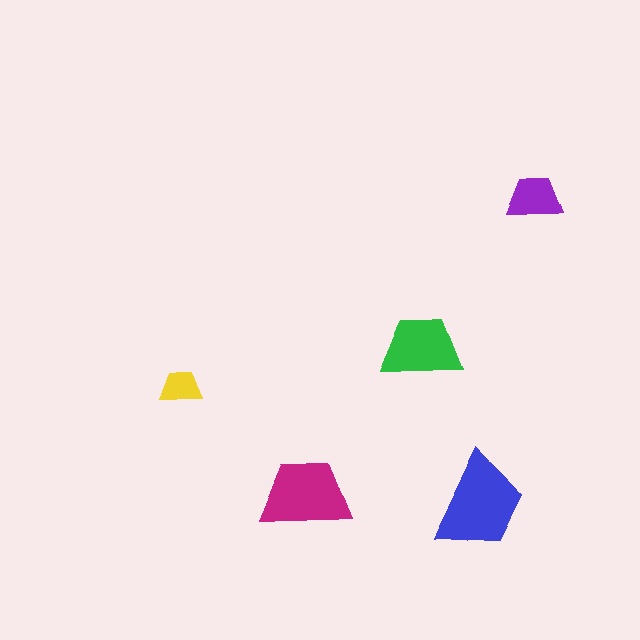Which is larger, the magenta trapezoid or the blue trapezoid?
The blue one.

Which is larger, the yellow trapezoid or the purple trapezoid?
The purple one.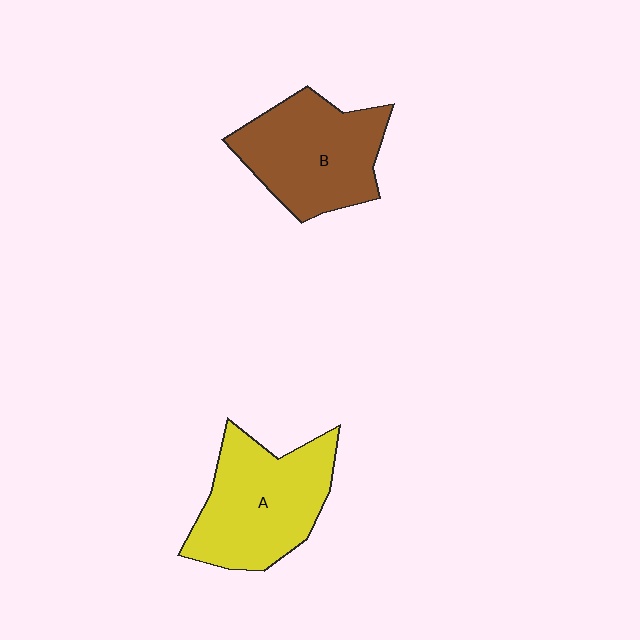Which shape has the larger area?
Shape A (yellow).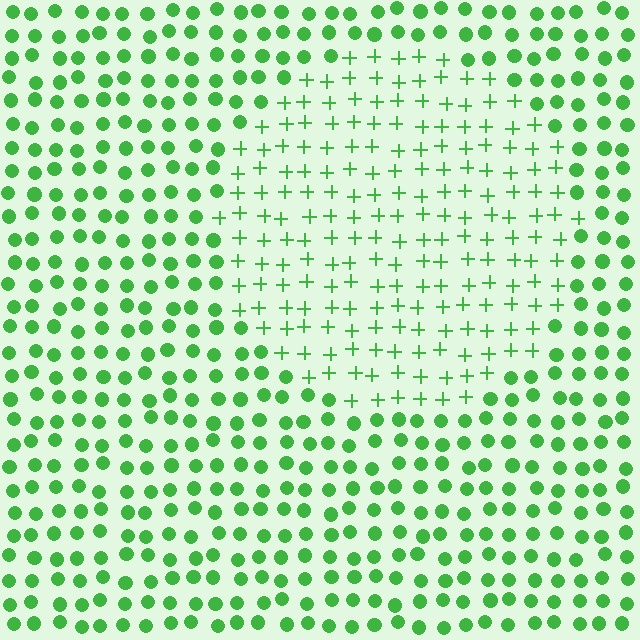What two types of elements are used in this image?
The image uses plus signs inside the circle region and circles outside it.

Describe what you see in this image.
The image is filled with small green elements arranged in a uniform grid. A circle-shaped region contains plus signs, while the surrounding area contains circles. The boundary is defined purely by the change in element shape.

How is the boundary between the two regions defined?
The boundary is defined by a change in element shape: plus signs inside vs. circles outside. All elements share the same color and spacing.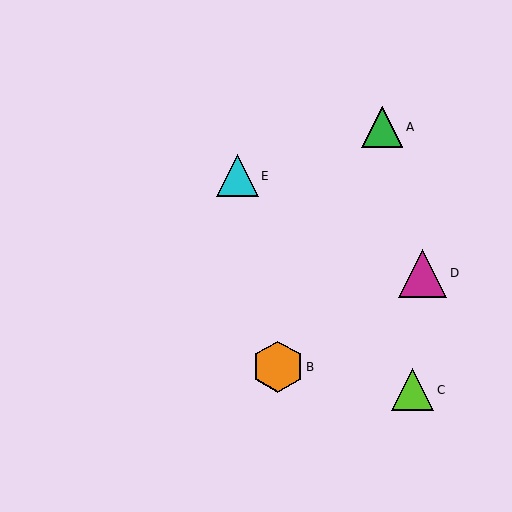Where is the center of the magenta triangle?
The center of the magenta triangle is at (423, 273).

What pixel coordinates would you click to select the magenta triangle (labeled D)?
Click at (423, 273) to select the magenta triangle D.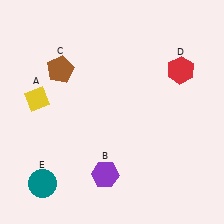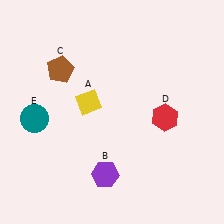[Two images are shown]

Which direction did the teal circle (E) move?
The teal circle (E) moved up.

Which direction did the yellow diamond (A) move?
The yellow diamond (A) moved right.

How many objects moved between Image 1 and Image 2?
3 objects moved between the two images.